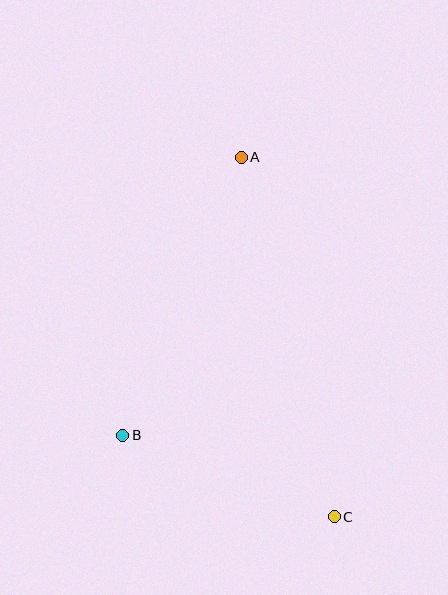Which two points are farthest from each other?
Points A and C are farthest from each other.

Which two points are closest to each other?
Points B and C are closest to each other.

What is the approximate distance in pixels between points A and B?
The distance between A and B is approximately 302 pixels.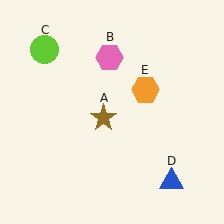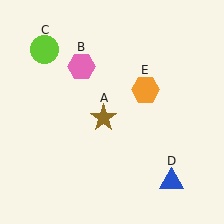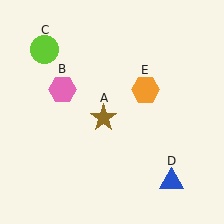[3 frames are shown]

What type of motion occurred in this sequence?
The pink hexagon (object B) rotated counterclockwise around the center of the scene.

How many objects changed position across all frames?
1 object changed position: pink hexagon (object B).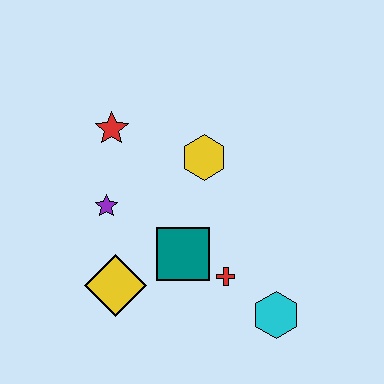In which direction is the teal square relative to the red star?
The teal square is below the red star.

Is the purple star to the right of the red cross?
No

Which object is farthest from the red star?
The cyan hexagon is farthest from the red star.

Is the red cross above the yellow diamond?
Yes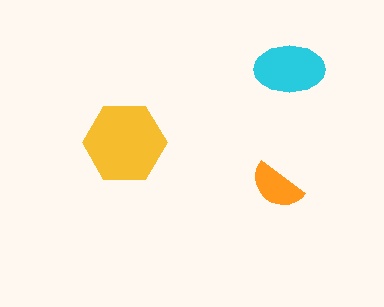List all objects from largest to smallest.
The yellow hexagon, the cyan ellipse, the orange semicircle.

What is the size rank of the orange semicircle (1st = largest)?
3rd.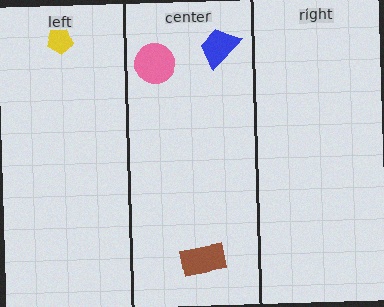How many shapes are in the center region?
3.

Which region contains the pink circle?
The center region.